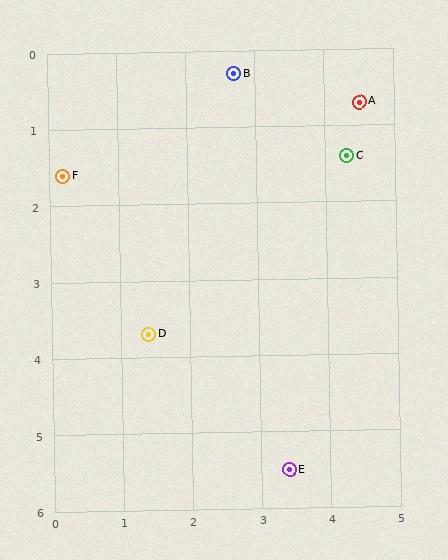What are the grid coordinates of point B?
Point B is at approximately (2.7, 0.3).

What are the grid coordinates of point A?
Point A is at approximately (4.5, 0.7).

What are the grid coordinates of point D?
Point D is at approximately (1.4, 3.7).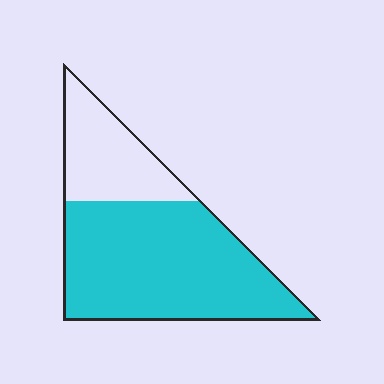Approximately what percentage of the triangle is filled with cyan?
Approximately 70%.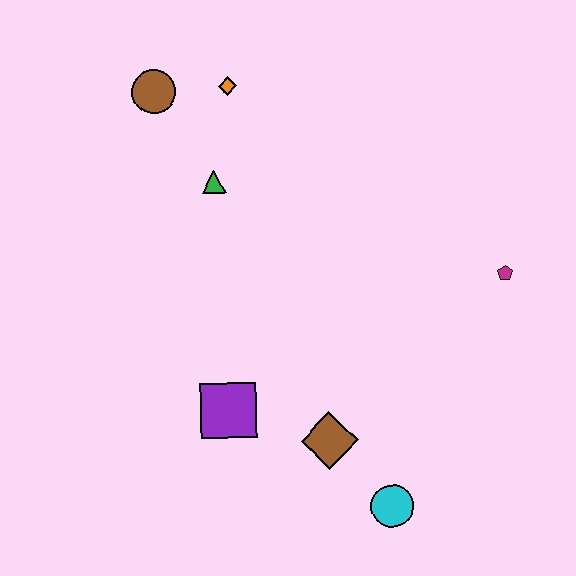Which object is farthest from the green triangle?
The cyan circle is farthest from the green triangle.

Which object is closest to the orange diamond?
The brown circle is closest to the orange diamond.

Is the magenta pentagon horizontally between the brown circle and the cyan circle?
No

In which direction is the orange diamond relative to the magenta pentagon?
The orange diamond is to the left of the magenta pentagon.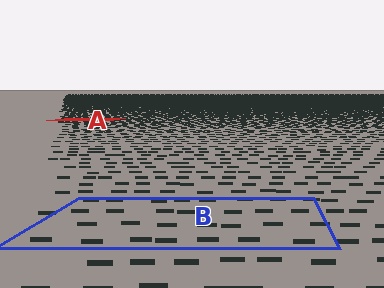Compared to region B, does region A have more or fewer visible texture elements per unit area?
Region A has more texture elements per unit area — they are packed more densely because it is farther away.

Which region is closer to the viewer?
Region B is closer. The texture elements there are larger and more spread out.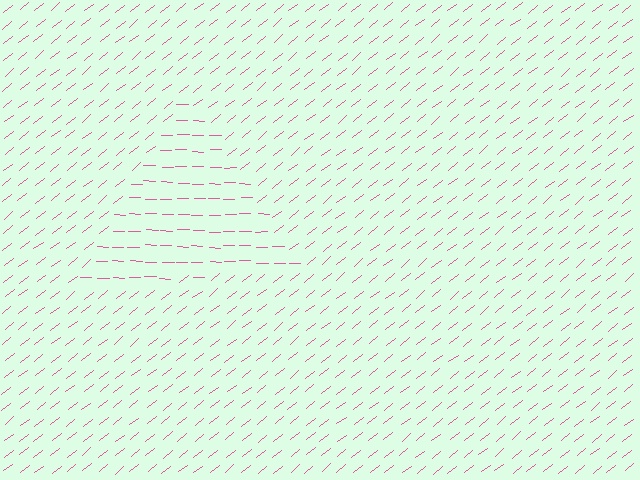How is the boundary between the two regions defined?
The boundary is defined purely by a change in line orientation (approximately 40 degrees difference). All lines are the same color and thickness.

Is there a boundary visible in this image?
Yes, there is a texture boundary formed by a change in line orientation.